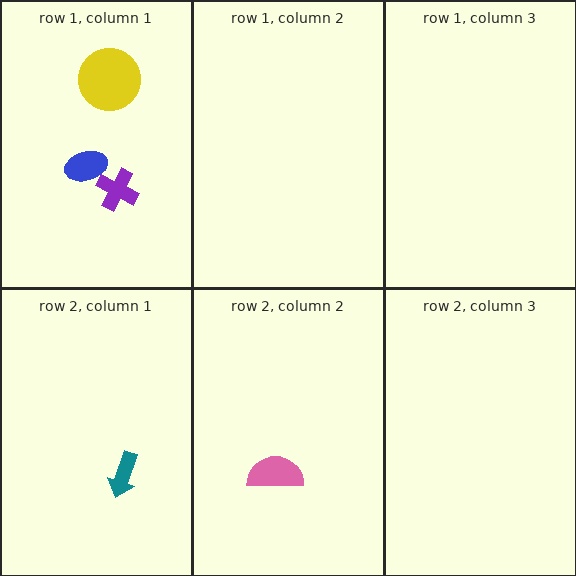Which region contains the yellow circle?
The row 1, column 1 region.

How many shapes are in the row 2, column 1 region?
1.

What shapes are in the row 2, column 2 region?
The pink semicircle.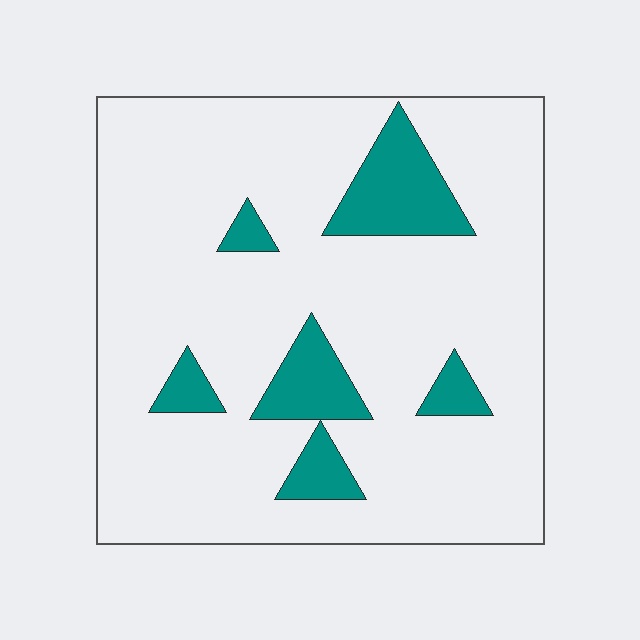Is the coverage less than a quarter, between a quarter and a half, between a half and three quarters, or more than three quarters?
Less than a quarter.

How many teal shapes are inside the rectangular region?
6.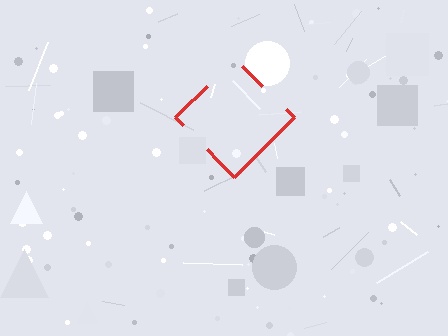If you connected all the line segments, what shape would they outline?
They would outline a diamond.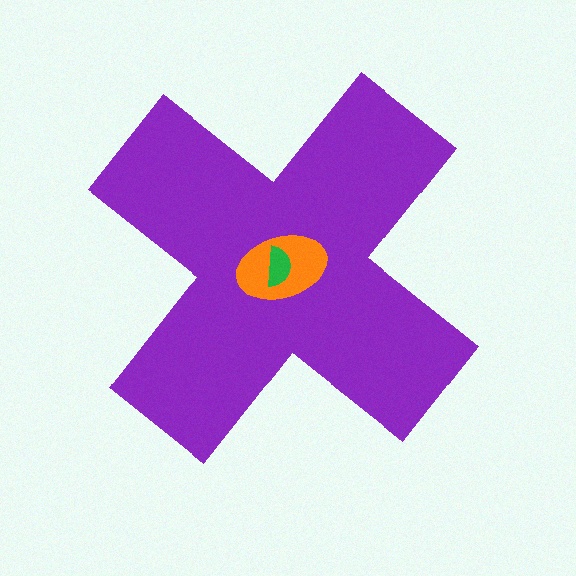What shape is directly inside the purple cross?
The orange ellipse.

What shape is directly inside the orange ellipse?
The green semicircle.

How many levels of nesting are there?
3.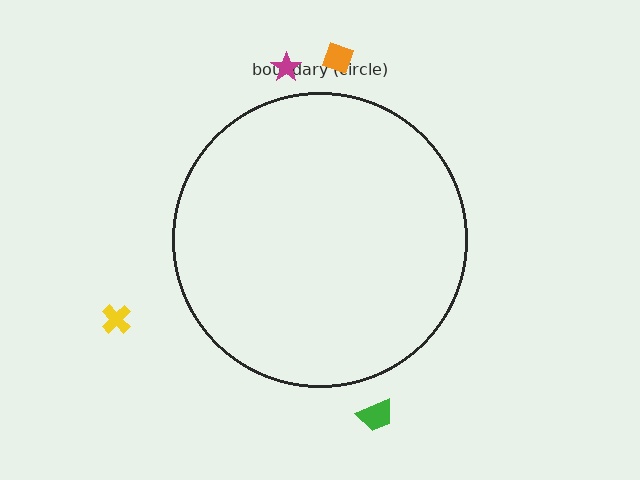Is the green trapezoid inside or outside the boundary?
Outside.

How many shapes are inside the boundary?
0 inside, 4 outside.